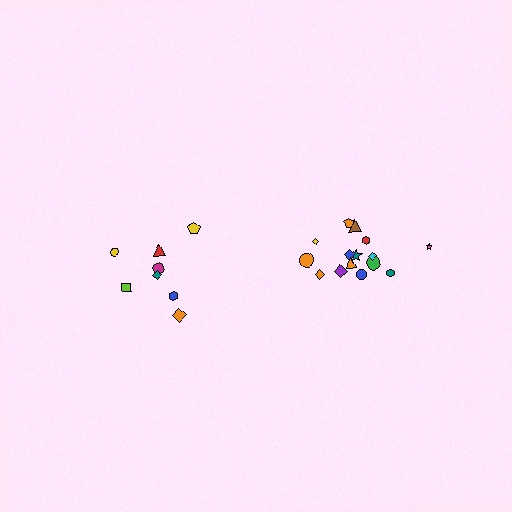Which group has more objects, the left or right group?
The right group.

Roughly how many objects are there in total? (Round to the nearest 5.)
Roughly 25 objects in total.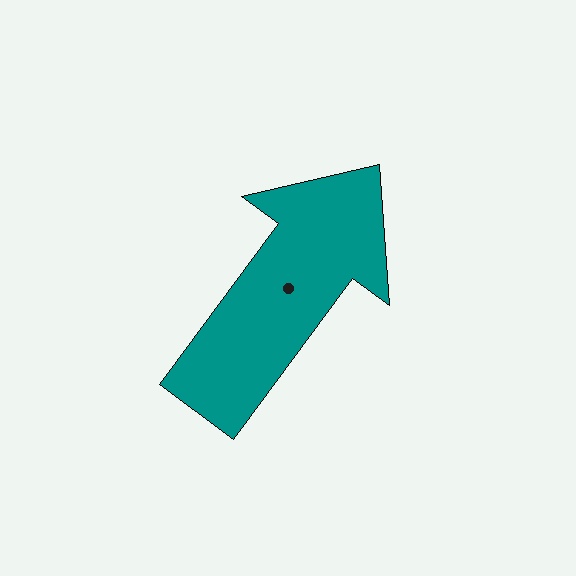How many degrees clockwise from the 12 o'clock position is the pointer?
Approximately 36 degrees.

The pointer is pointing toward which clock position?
Roughly 1 o'clock.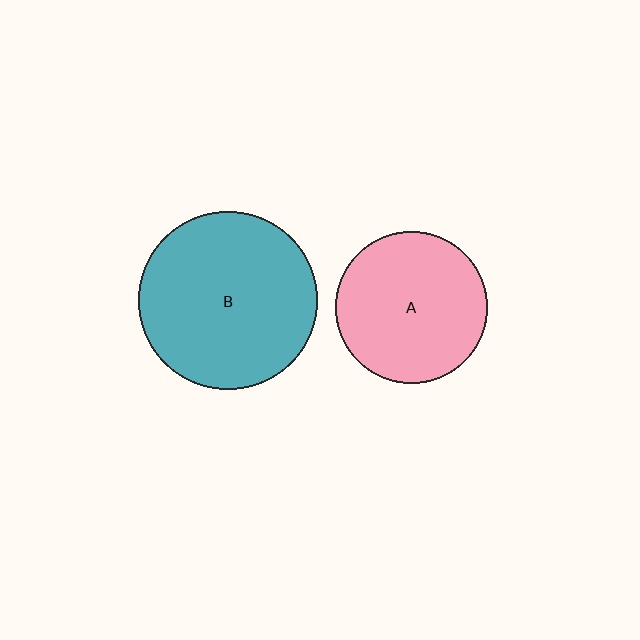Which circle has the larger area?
Circle B (teal).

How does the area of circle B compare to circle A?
Approximately 1.4 times.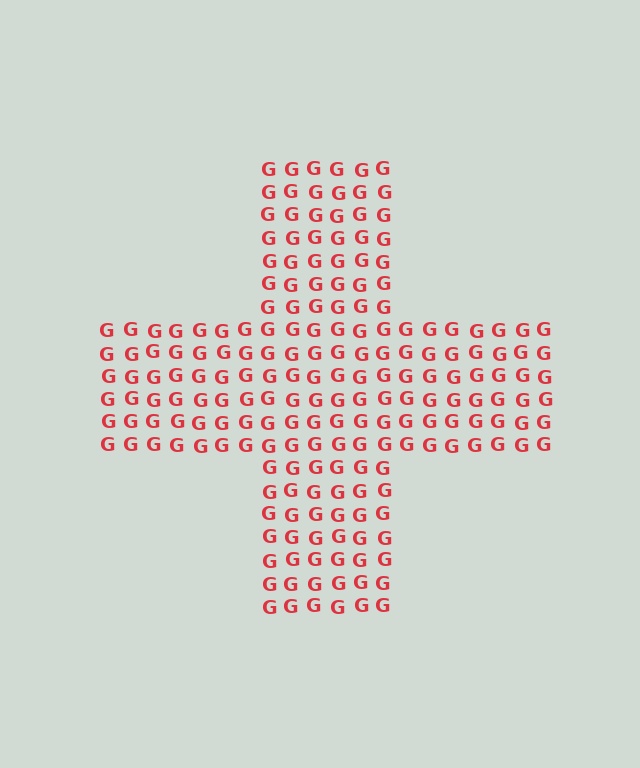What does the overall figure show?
The overall figure shows a cross.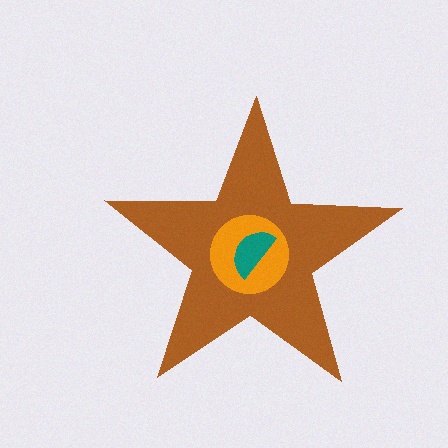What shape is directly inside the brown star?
The orange circle.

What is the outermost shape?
The brown star.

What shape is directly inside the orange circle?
The teal semicircle.